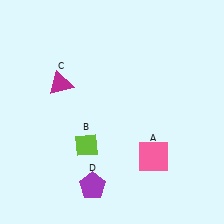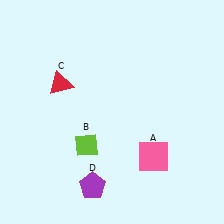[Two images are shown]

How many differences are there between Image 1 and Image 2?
There is 1 difference between the two images.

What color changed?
The triangle (C) changed from magenta in Image 1 to red in Image 2.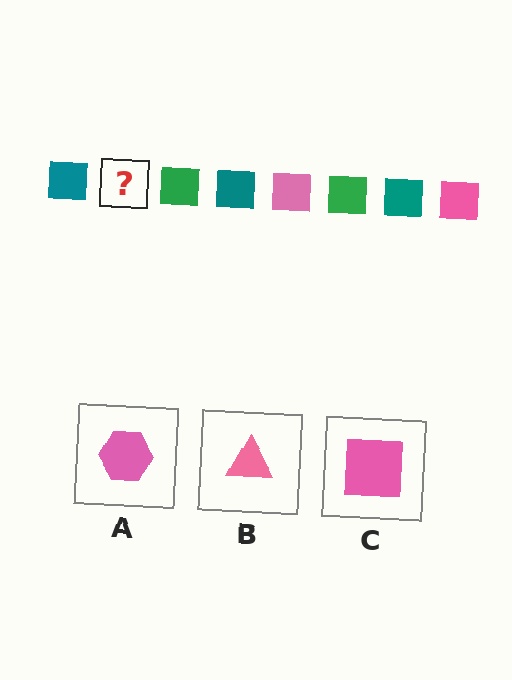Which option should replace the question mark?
Option C.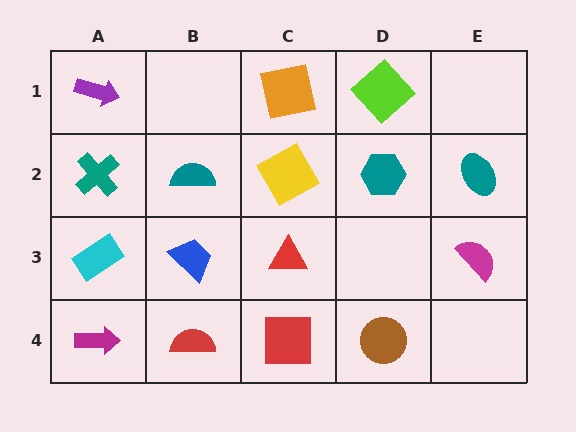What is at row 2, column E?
A teal ellipse.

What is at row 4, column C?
A red square.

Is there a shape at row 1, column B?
No, that cell is empty.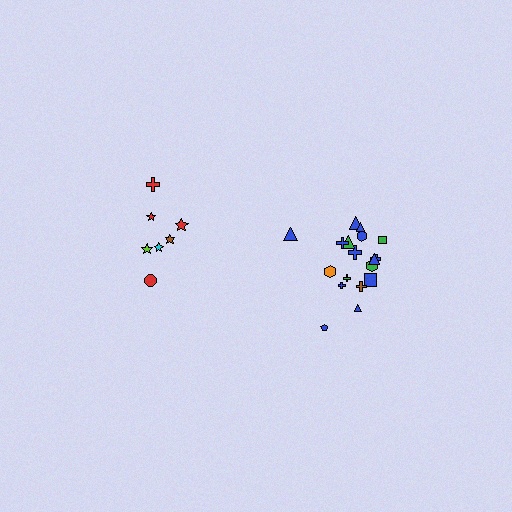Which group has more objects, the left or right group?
The right group.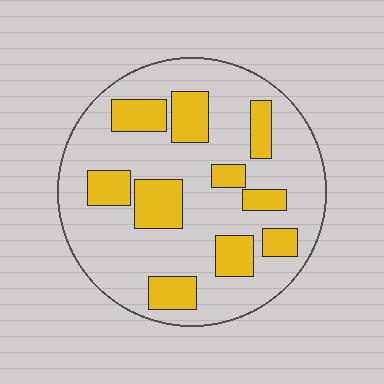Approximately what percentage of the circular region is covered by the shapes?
Approximately 25%.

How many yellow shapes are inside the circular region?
10.